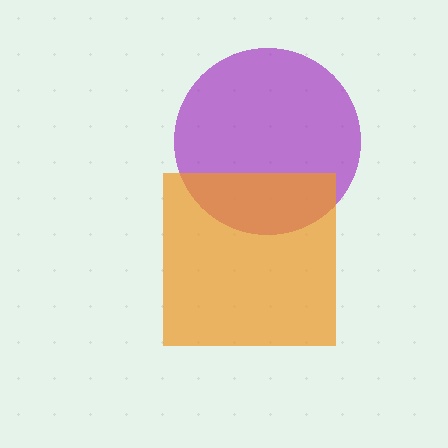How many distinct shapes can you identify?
There are 2 distinct shapes: a purple circle, an orange square.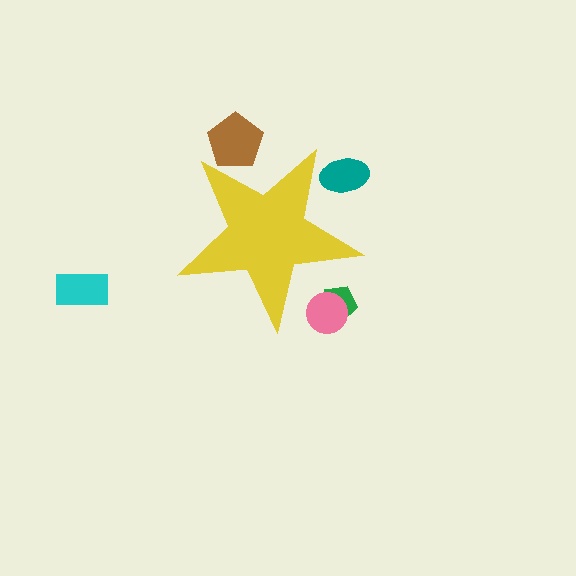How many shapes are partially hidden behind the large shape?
4 shapes are partially hidden.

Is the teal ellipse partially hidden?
Yes, the teal ellipse is partially hidden behind the yellow star.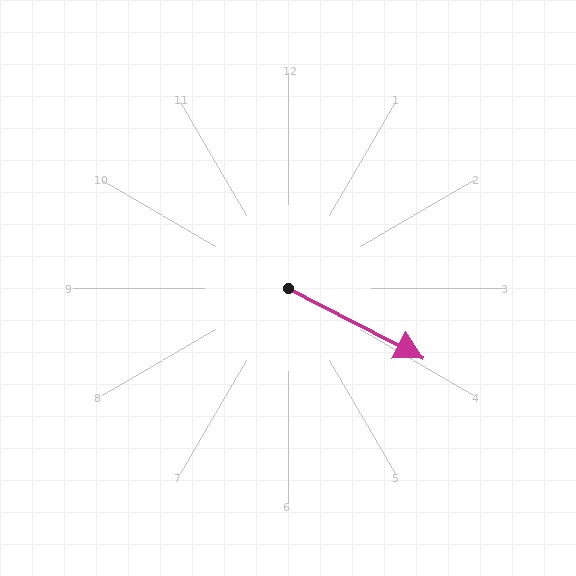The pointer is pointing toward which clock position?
Roughly 4 o'clock.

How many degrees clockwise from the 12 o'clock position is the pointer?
Approximately 117 degrees.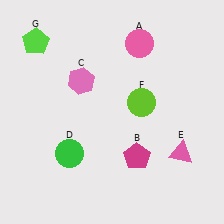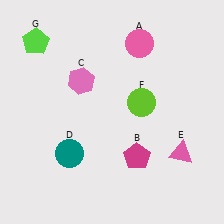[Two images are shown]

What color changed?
The circle (D) changed from green in Image 1 to teal in Image 2.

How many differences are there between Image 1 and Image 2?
There is 1 difference between the two images.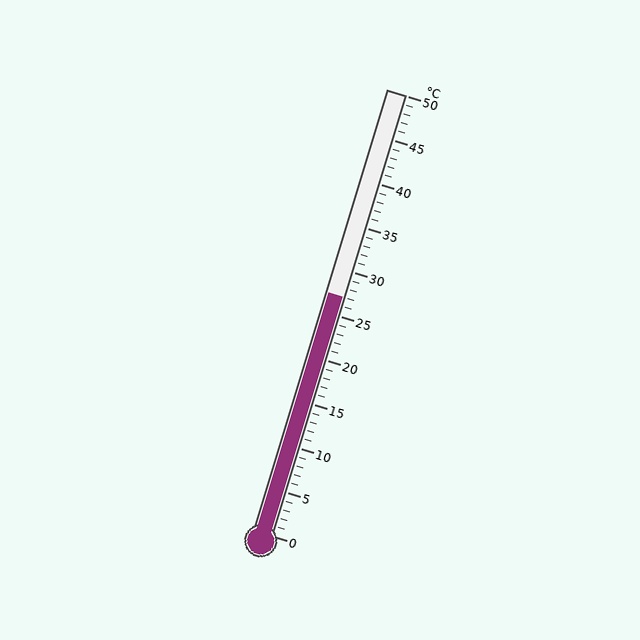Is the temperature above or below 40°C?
The temperature is below 40°C.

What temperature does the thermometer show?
The thermometer shows approximately 27°C.